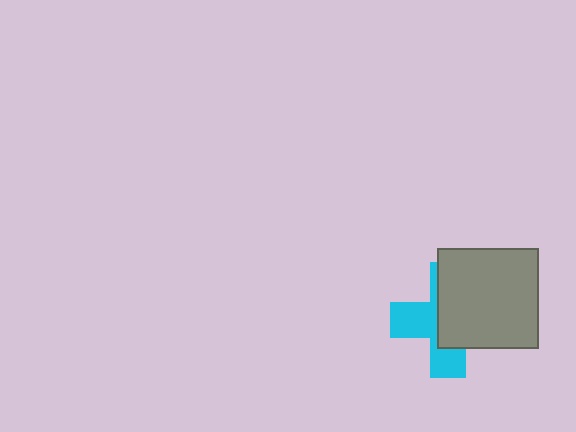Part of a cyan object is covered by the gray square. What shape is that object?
It is a cross.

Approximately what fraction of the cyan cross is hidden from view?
Roughly 56% of the cyan cross is hidden behind the gray square.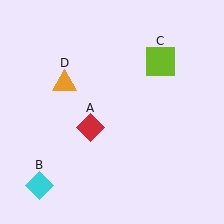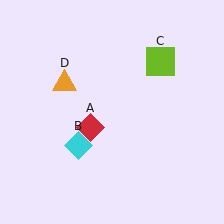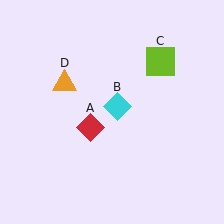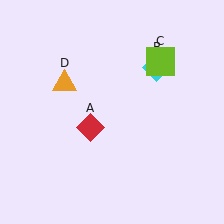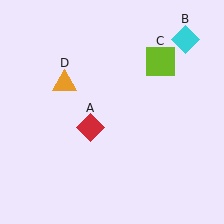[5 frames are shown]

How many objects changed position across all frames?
1 object changed position: cyan diamond (object B).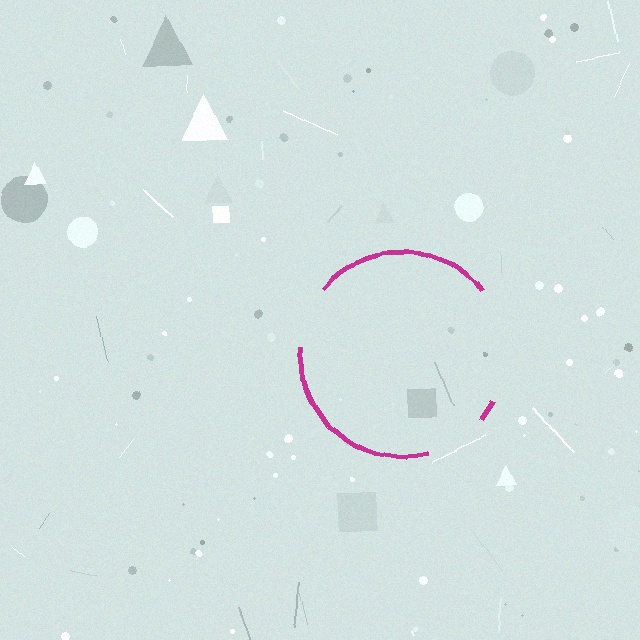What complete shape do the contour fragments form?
The contour fragments form a circle.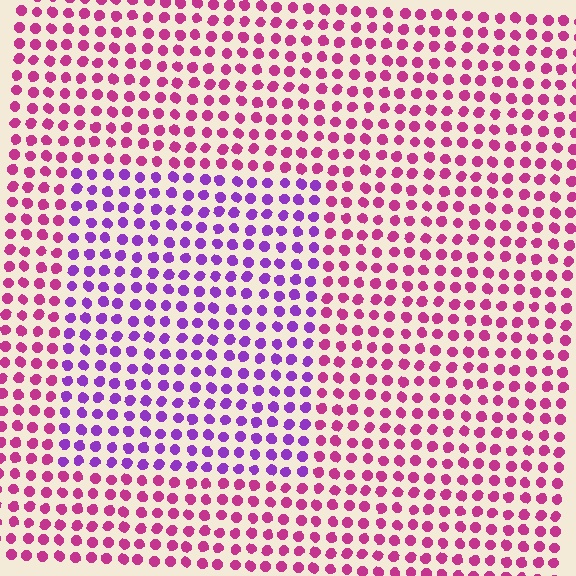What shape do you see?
I see a rectangle.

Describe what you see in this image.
The image is filled with small magenta elements in a uniform arrangement. A rectangle-shaped region is visible where the elements are tinted to a slightly different hue, forming a subtle color boundary.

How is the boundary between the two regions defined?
The boundary is defined purely by a slight shift in hue (about 44 degrees). Spacing, size, and orientation are identical on both sides.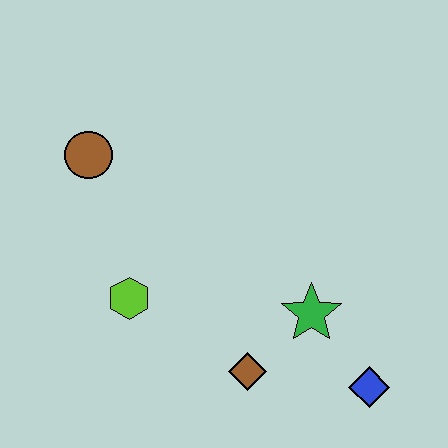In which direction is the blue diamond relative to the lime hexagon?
The blue diamond is to the right of the lime hexagon.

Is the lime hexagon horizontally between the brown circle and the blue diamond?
Yes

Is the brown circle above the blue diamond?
Yes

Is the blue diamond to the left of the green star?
No